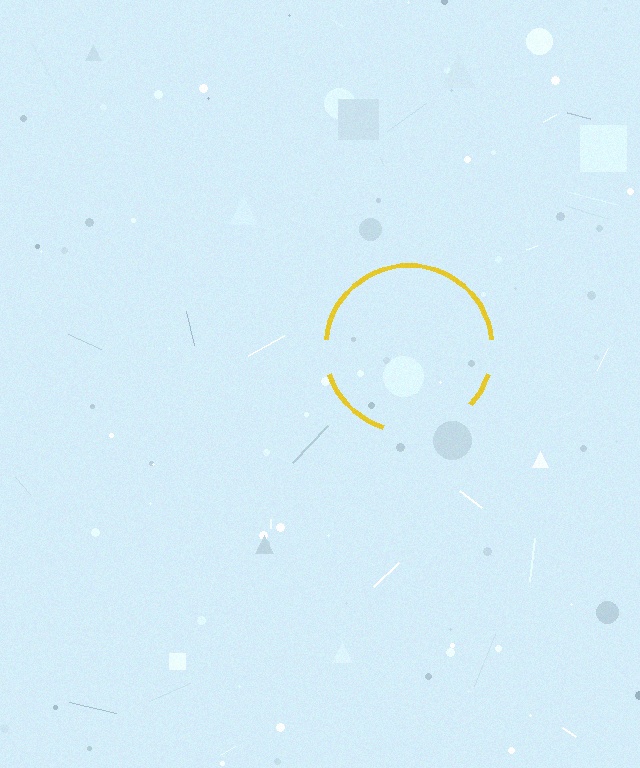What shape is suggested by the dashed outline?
The dashed outline suggests a circle.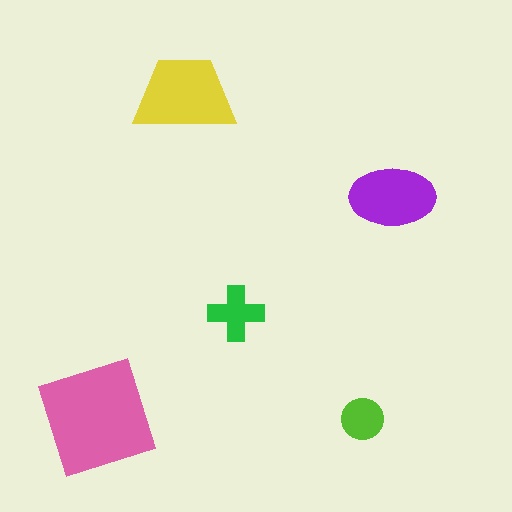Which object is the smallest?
The lime circle.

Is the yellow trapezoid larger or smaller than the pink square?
Smaller.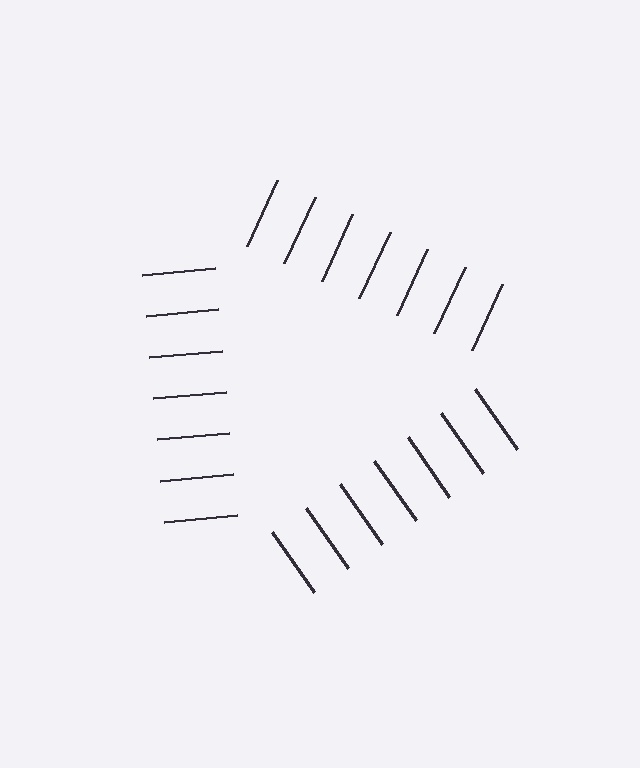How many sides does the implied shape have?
3 sides — the line-ends trace a triangle.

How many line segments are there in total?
21 — 7 along each of the 3 edges.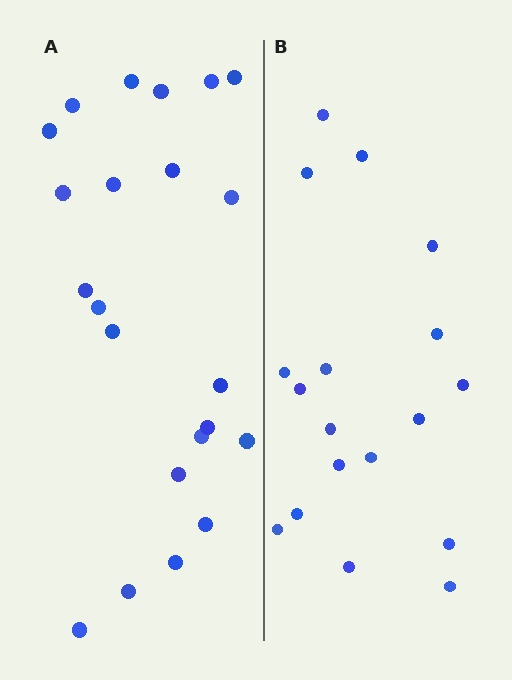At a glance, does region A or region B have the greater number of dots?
Region A (the left region) has more dots.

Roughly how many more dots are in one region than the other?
Region A has about 4 more dots than region B.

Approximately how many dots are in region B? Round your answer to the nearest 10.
About 20 dots. (The exact count is 18, which rounds to 20.)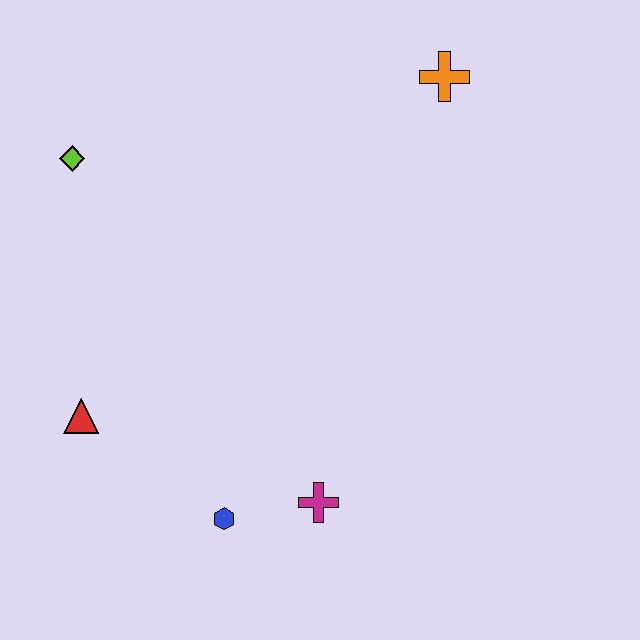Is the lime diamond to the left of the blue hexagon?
Yes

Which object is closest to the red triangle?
The blue hexagon is closest to the red triangle.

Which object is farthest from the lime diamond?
The magenta cross is farthest from the lime diamond.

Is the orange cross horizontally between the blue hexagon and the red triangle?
No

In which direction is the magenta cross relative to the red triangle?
The magenta cross is to the right of the red triangle.